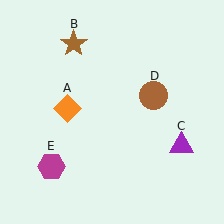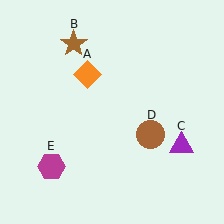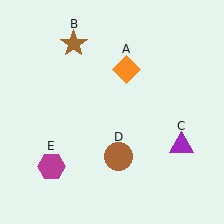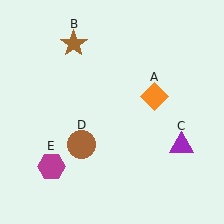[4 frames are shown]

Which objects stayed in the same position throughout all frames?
Brown star (object B) and purple triangle (object C) and magenta hexagon (object E) remained stationary.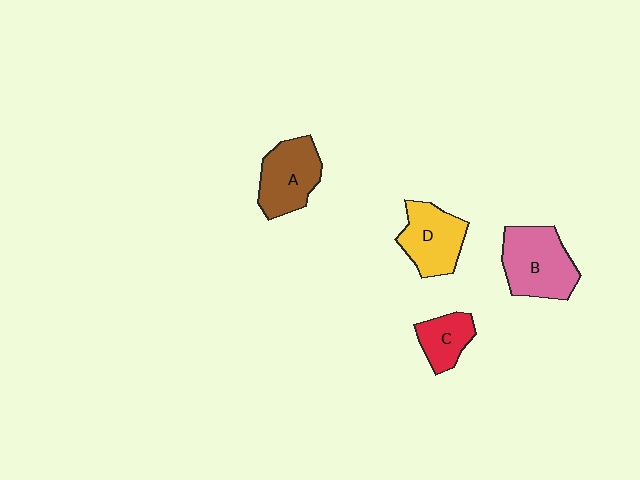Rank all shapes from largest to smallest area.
From largest to smallest: B (pink), A (brown), D (yellow), C (red).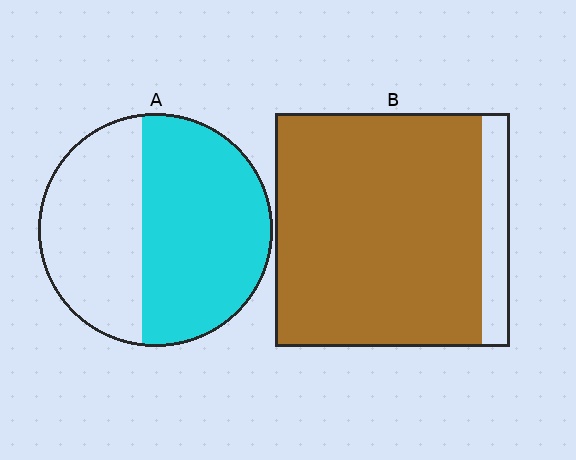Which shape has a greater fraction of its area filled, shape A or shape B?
Shape B.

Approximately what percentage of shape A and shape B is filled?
A is approximately 55% and B is approximately 90%.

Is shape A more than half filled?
Yes.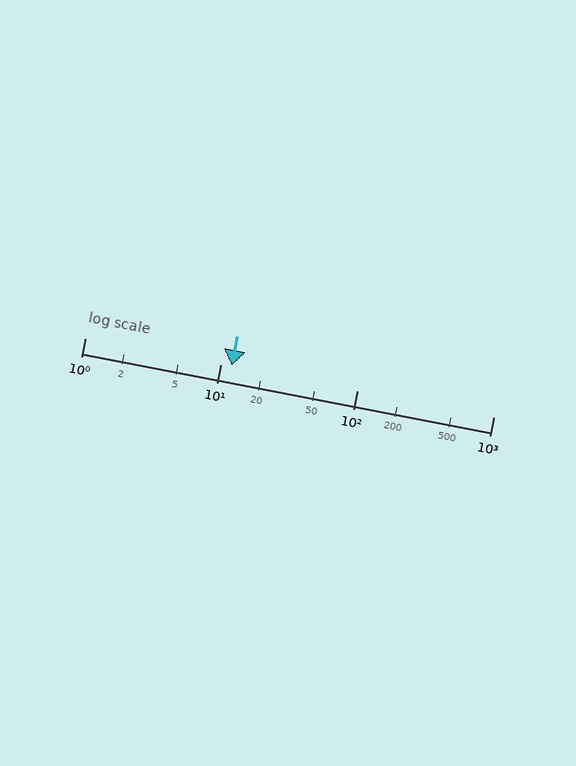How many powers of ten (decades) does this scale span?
The scale spans 3 decades, from 1 to 1000.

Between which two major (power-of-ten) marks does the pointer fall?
The pointer is between 10 and 100.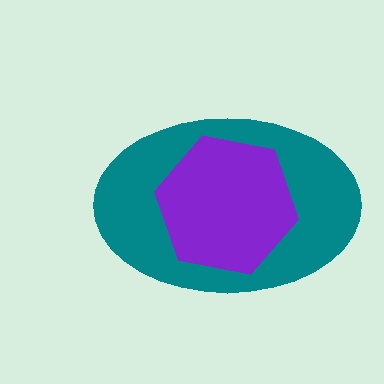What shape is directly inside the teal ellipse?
The purple hexagon.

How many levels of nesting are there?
2.